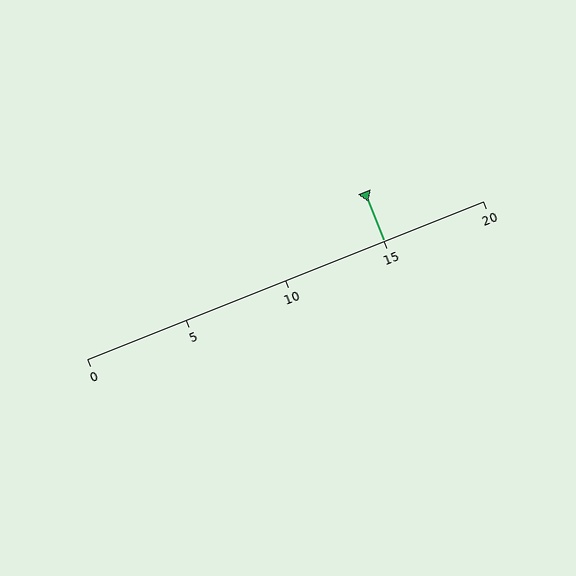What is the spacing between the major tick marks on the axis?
The major ticks are spaced 5 apart.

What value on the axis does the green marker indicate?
The marker indicates approximately 15.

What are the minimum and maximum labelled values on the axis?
The axis runs from 0 to 20.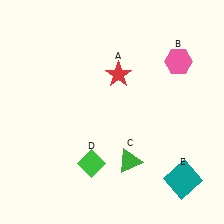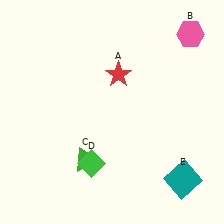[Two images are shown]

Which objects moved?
The objects that moved are: the pink hexagon (B), the green triangle (C).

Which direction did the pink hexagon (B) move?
The pink hexagon (B) moved up.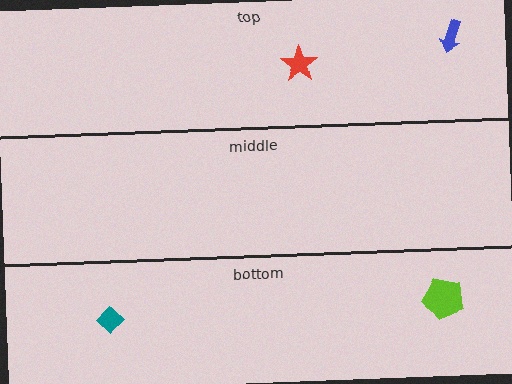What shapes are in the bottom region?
The teal diamond, the lime pentagon.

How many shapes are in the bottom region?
2.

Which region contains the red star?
The top region.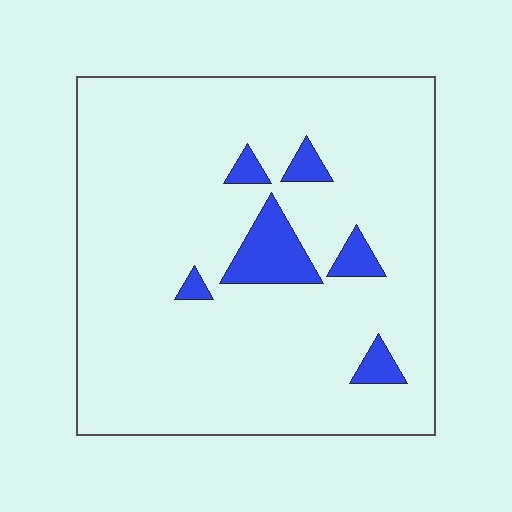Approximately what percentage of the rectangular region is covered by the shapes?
Approximately 10%.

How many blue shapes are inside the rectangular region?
6.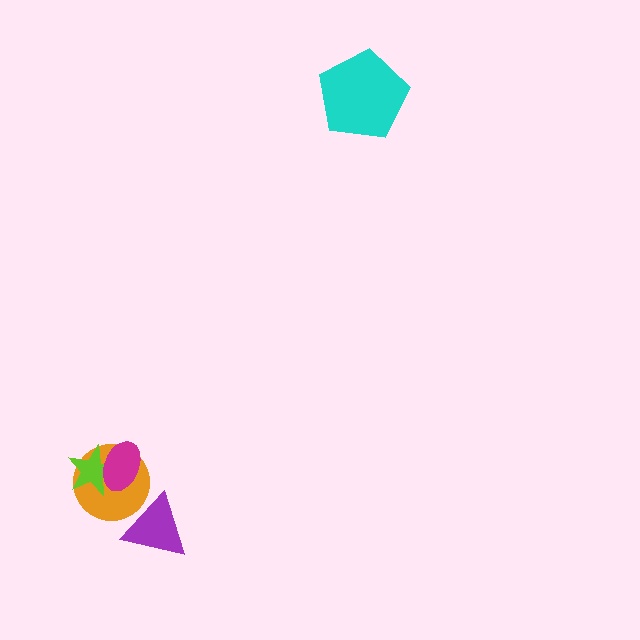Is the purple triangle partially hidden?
Yes, it is partially covered by another shape.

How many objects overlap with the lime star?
2 objects overlap with the lime star.